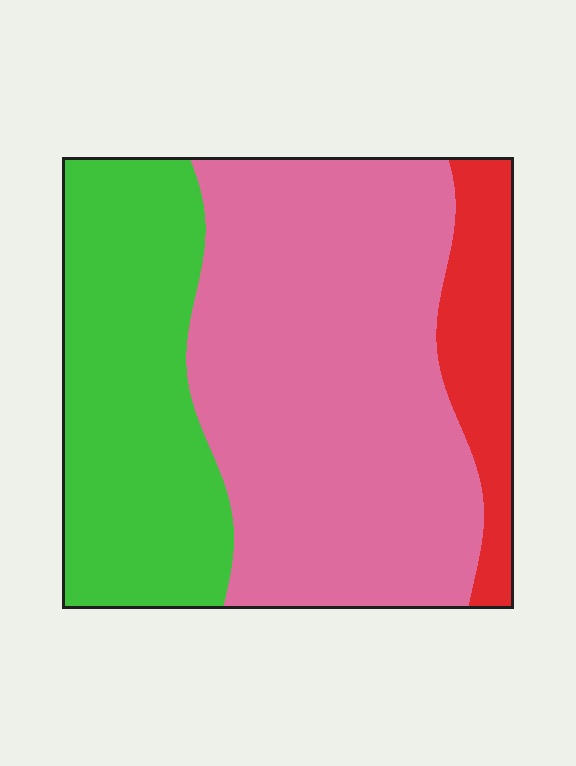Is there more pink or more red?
Pink.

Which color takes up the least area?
Red, at roughly 10%.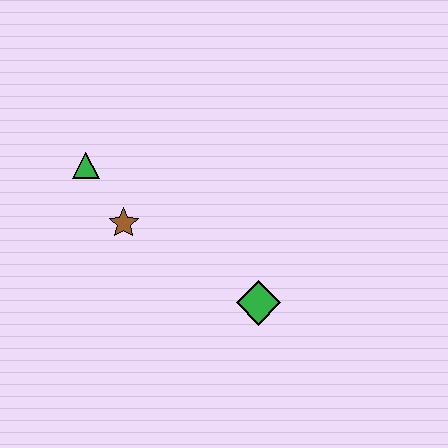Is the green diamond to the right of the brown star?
Yes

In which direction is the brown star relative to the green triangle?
The brown star is below the green triangle.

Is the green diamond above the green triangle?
No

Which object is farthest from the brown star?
The green diamond is farthest from the brown star.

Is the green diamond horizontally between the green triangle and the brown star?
No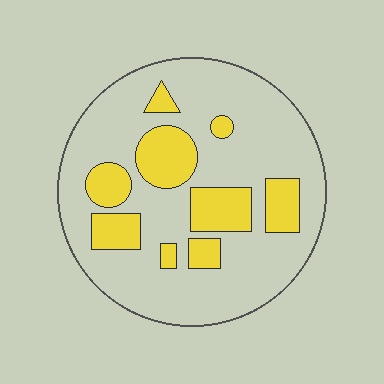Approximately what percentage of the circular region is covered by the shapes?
Approximately 25%.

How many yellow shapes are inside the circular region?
9.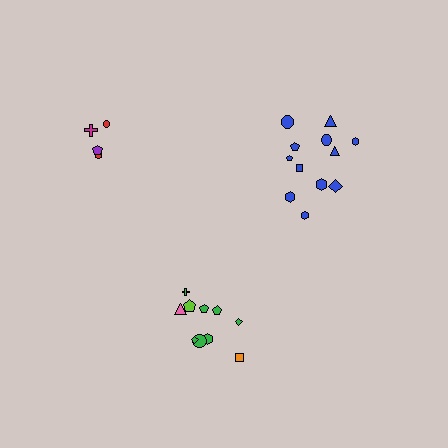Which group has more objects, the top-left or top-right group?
The top-right group.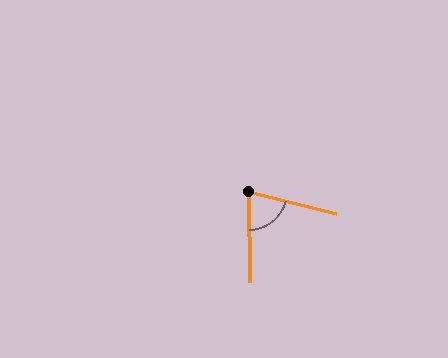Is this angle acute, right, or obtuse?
It is acute.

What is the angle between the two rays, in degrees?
Approximately 75 degrees.